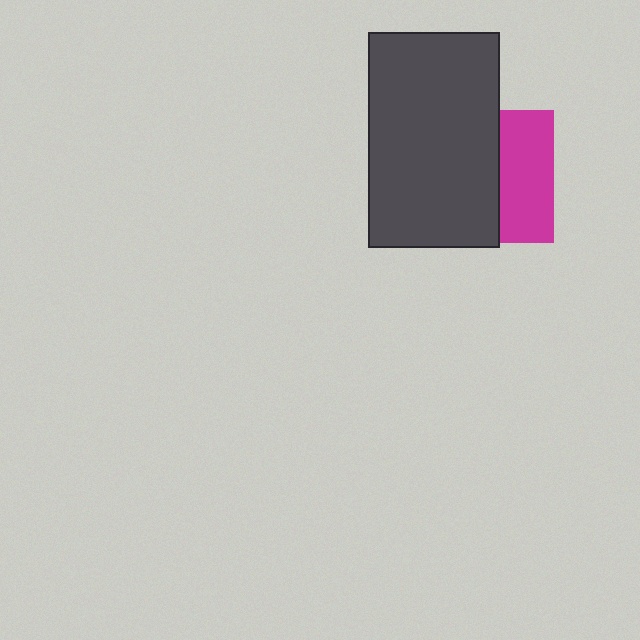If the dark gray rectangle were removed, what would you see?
You would see the complete magenta square.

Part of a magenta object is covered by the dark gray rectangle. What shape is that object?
It is a square.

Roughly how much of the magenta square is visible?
A small part of it is visible (roughly 41%).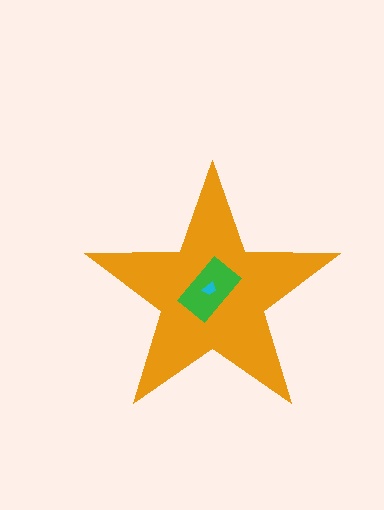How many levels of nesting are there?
3.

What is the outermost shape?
The orange star.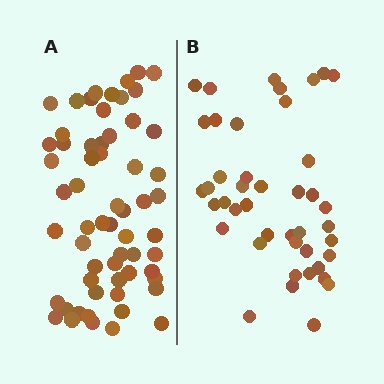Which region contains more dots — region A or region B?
Region A (the left region) has more dots.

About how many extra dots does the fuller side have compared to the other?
Region A has approximately 15 more dots than region B.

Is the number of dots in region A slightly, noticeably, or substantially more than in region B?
Region A has noticeably more, but not dramatically so. The ratio is roughly 1.4 to 1.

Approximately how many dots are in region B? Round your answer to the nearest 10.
About 40 dots. (The exact count is 43, which rounds to 40.)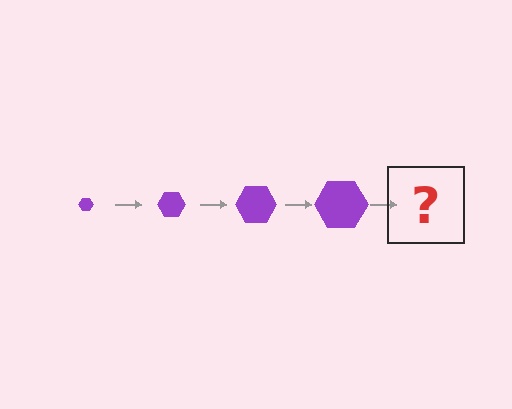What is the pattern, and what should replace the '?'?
The pattern is that the hexagon gets progressively larger each step. The '?' should be a purple hexagon, larger than the previous one.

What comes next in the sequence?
The next element should be a purple hexagon, larger than the previous one.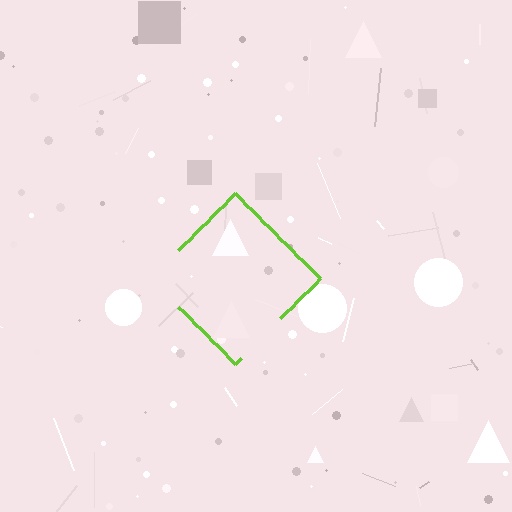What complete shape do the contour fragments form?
The contour fragments form a diamond.